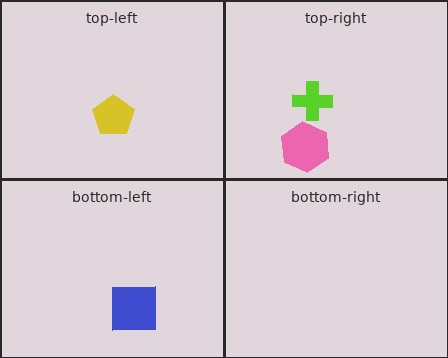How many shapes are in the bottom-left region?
1.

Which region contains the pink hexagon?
The top-right region.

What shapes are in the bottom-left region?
The blue square.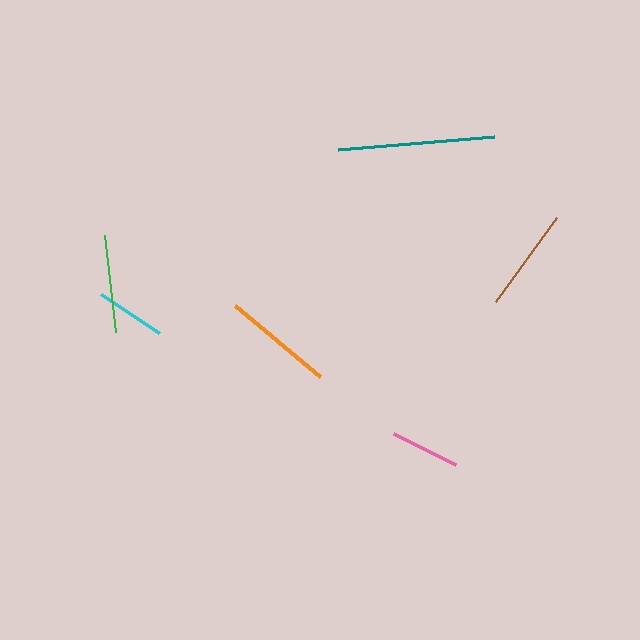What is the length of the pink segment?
The pink segment is approximately 69 pixels long.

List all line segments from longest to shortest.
From longest to shortest: teal, orange, brown, green, cyan, pink.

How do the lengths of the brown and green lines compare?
The brown and green lines are approximately the same length.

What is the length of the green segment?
The green segment is approximately 97 pixels long.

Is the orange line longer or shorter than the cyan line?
The orange line is longer than the cyan line.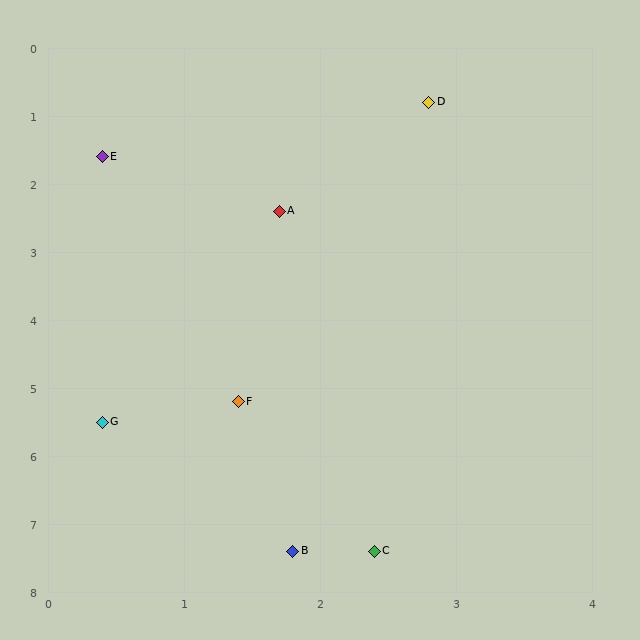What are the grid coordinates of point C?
Point C is at approximately (2.4, 7.4).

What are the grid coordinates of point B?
Point B is at approximately (1.8, 7.4).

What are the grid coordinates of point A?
Point A is at approximately (1.7, 2.4).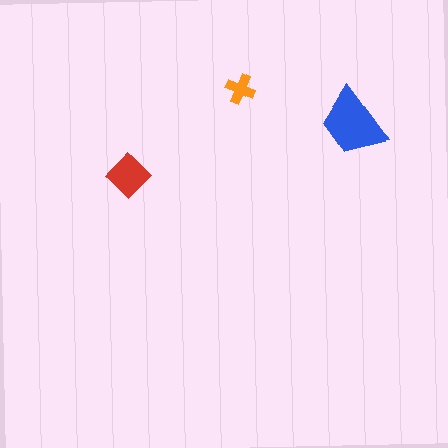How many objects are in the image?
There are 3 objects in the image.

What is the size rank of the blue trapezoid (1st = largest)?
1st.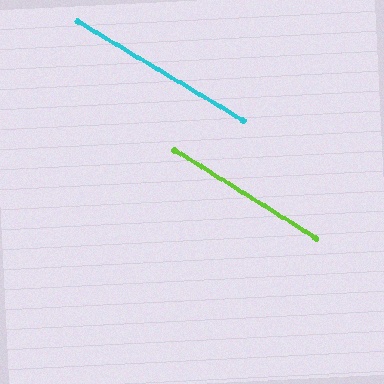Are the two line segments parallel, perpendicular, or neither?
Parallel — their directions differ by only 1.1°.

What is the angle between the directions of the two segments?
Approximately 1 degree.